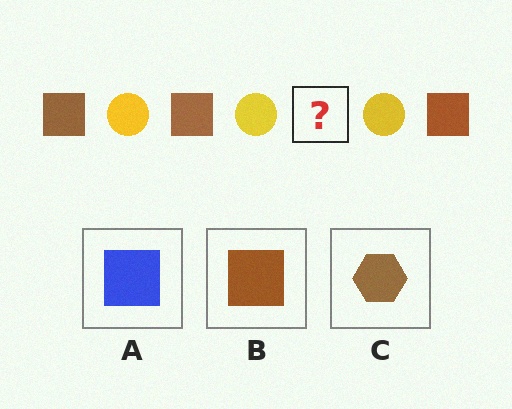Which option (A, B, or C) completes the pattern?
B.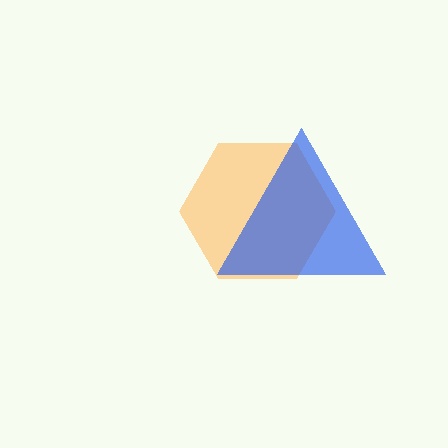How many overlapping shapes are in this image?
There are 2 overlapping shapes in the image.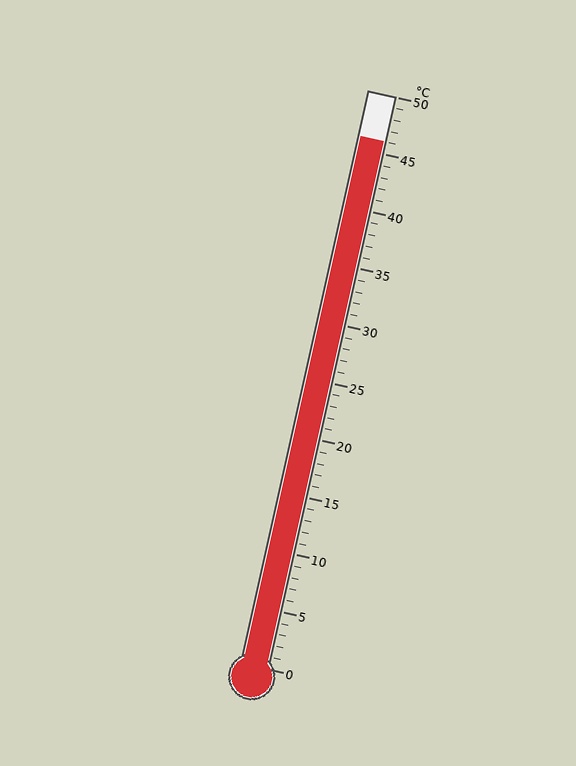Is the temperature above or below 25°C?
The temperature is above 25°C.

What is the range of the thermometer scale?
The thermometer scale ranges from 0°C to 50°C.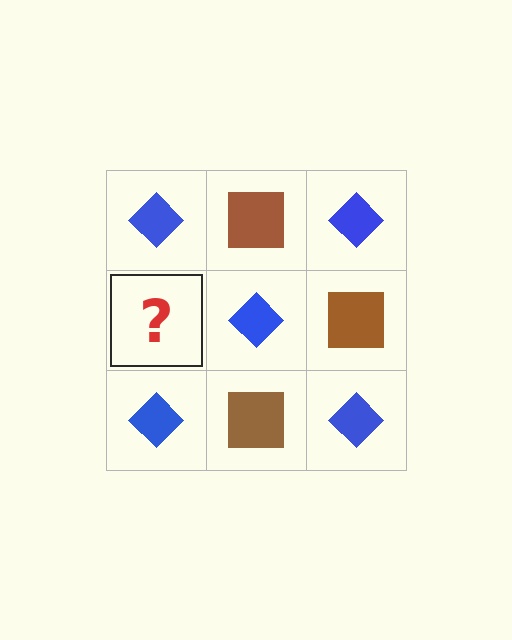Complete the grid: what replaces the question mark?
The question mark should be replaced with a brown square.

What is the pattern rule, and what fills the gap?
The rule is that it alternates blue diamond and brown square in a checkerboard pattern. The gap should be filled with a brown square.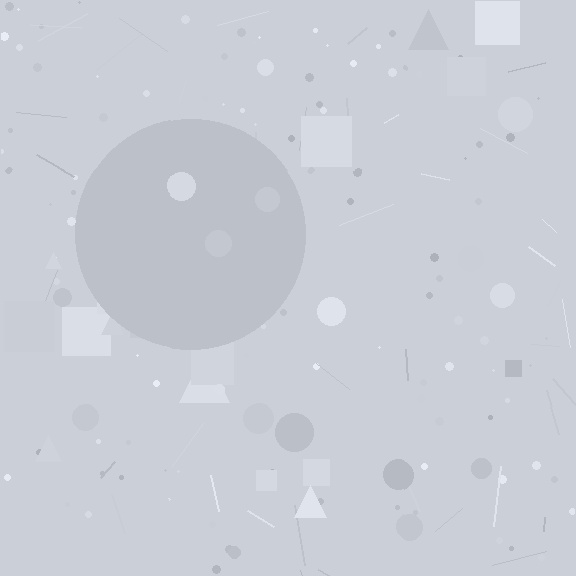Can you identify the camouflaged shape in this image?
The camouflaged shape is a circle.